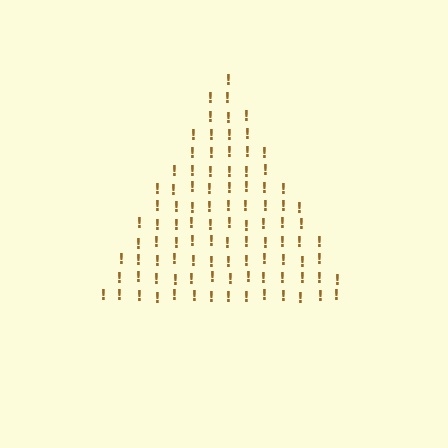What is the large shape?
The large shape is a triangle.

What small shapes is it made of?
It is made of small exclamation marks.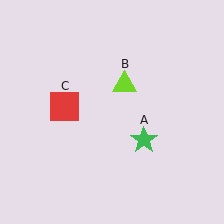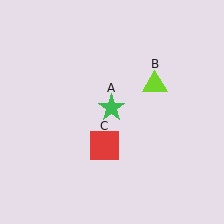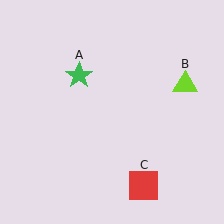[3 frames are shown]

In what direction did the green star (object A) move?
The green star (object A) moved up and to the left.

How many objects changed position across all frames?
3 objects changed position: green star (object A), lime triangle (object B), red square (object C).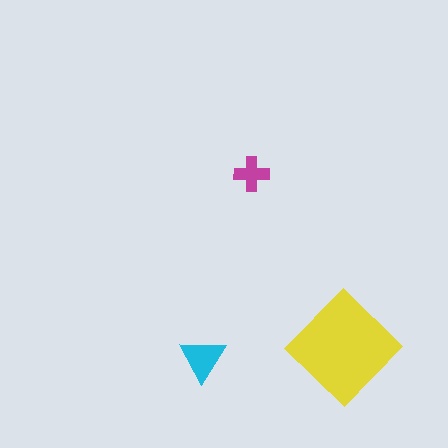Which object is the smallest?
The magenta cross.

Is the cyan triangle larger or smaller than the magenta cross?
Larger.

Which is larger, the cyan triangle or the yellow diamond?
The yellow diamond.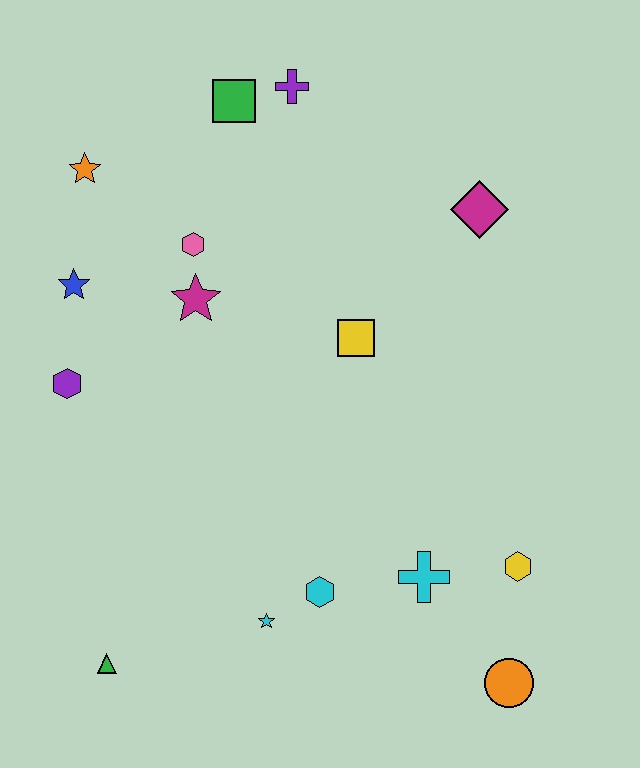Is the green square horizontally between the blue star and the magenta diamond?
Yes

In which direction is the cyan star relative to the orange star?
The cyan star is below the orange star.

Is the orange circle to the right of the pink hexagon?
Yes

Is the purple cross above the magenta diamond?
Yes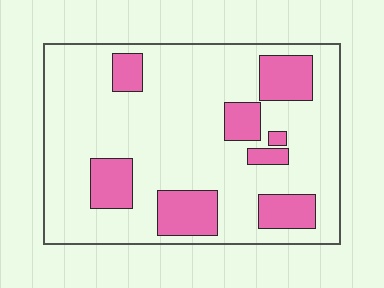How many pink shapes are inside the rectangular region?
8.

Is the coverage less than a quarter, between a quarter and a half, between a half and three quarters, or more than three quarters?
Less than a quarter.